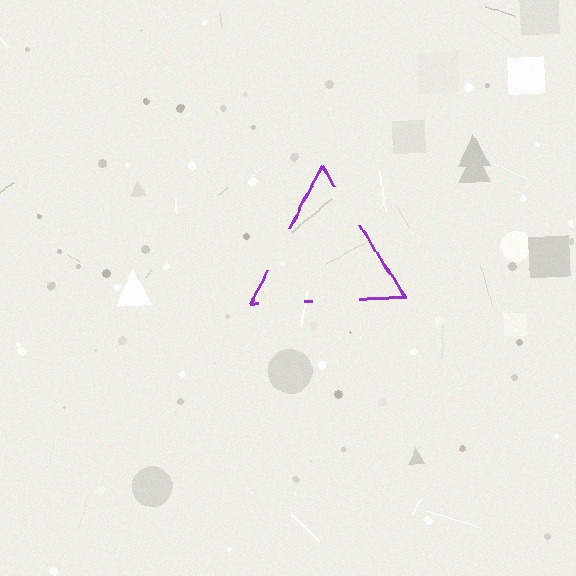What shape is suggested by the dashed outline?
The dashed outline suggests a triangle.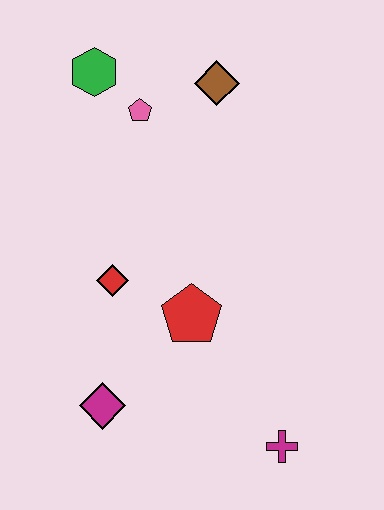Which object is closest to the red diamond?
The red pentagon is closest to the red diamond.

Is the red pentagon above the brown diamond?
No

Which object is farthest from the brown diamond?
The magenta cross is farthest from the brown diamond.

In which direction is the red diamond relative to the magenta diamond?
The red diamond is above the magenta diamond.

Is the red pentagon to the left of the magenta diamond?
No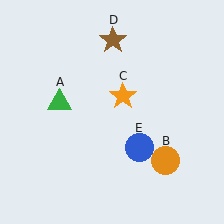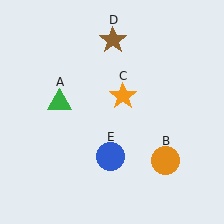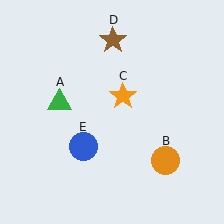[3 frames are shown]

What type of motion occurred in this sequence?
The blue circle (object E) rotated clockwise around the center of the scene.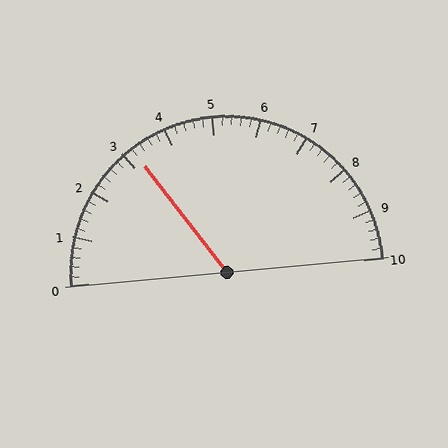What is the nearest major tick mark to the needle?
The nearest major tick mark is 3.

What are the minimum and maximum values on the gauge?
The gauge ranges from 0 to 10.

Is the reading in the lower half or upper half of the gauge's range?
The reading is in the lower half of the range (0 to 10).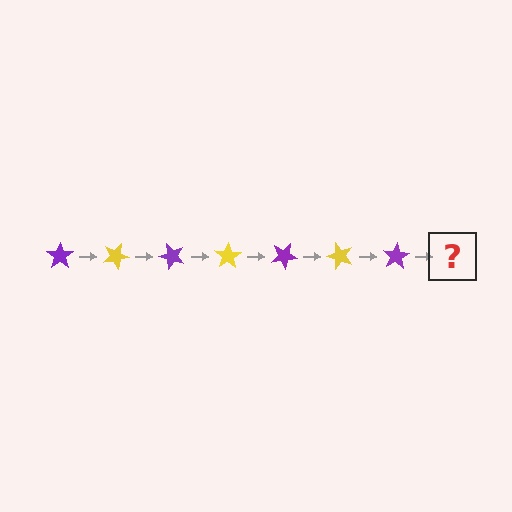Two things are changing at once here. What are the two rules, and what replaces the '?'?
The two rules are that it rotates 25 degrees each step and the color cycles through purple and yellow. The '?' should be a yellow star, rotated 175 degrees from the start.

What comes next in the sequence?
The next element should be a yellow star, rotated 175 degrees from the start.